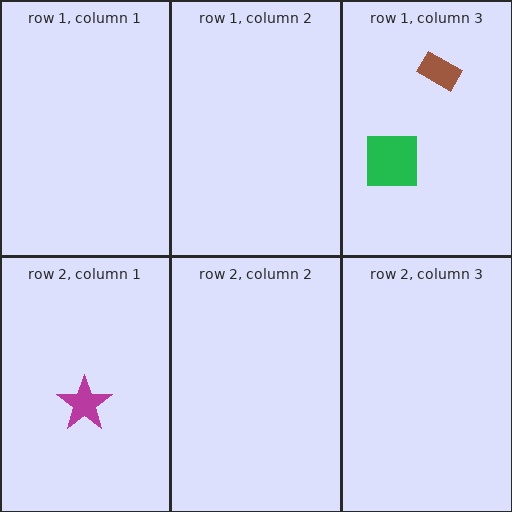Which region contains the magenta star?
The row 2, column 1 region.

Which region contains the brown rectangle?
The row 1, column 3 region.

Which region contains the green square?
The row 1, column 3 region.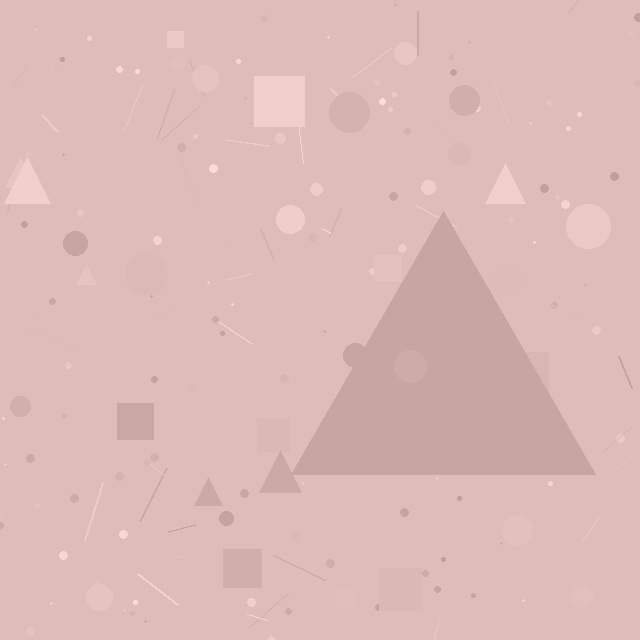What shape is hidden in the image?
A triangle is hidden in the image.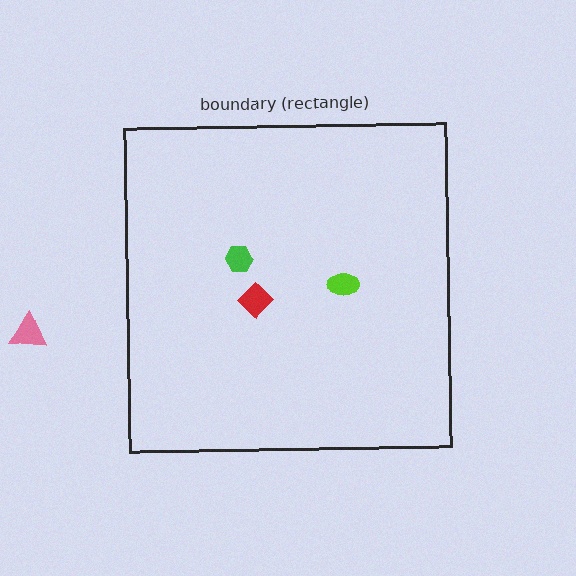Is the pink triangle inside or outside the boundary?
Outside.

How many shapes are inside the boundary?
3 inside, 1 outside.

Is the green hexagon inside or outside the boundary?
Inside.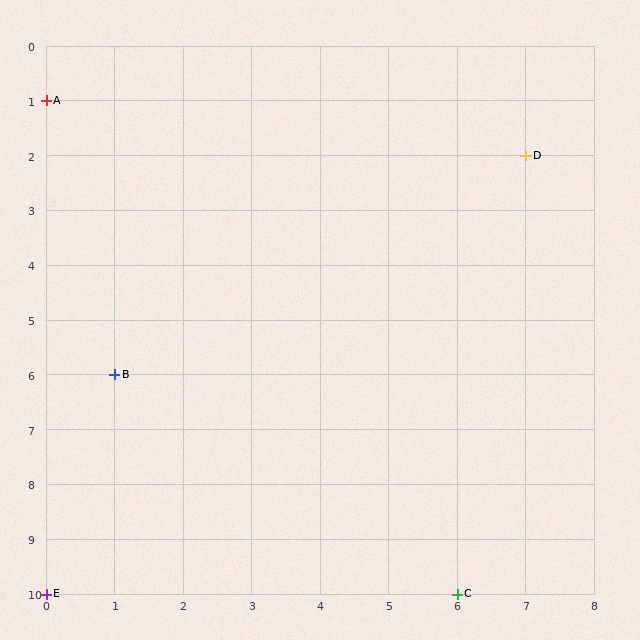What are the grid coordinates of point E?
Point E is at grid coordinates (0, 10).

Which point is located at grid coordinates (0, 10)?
Point E is at (0, 10).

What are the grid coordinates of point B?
Point B is at grid coordinates (1, 6).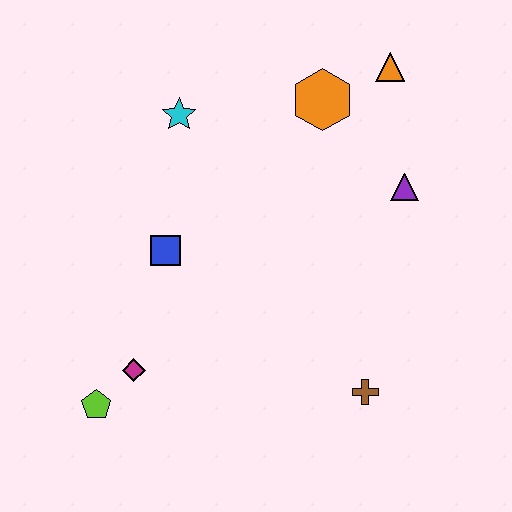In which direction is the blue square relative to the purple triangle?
The blue square is to the left of the purple triangle.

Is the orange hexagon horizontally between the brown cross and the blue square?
Yes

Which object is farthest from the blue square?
The orange triangle is farthest from the blue square.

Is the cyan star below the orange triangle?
Yes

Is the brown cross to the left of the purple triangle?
Yes